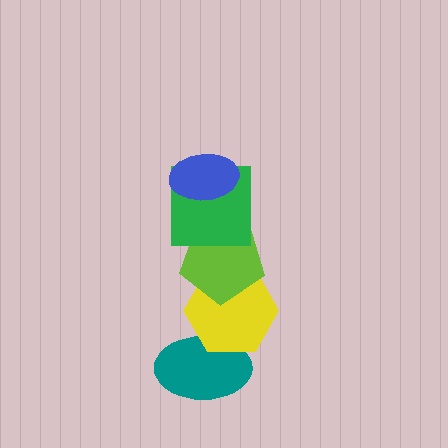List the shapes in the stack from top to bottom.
From top to bottom: the blue ellipse, the green square, the lime pentagon, the yellow hexagon, the teal ellipse.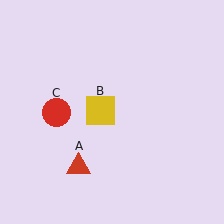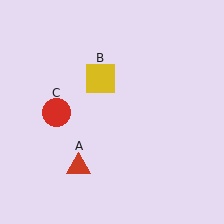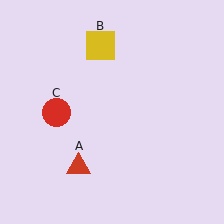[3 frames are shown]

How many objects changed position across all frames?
1 object changed position: yellow square (object B).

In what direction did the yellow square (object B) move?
The yellow square (object B) moved up.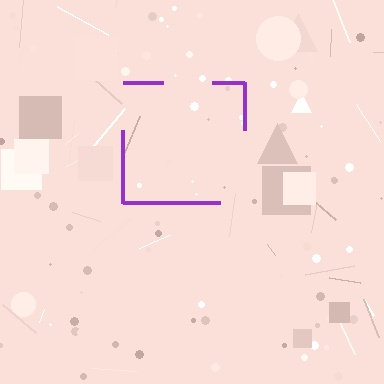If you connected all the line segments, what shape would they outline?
They would outline a square.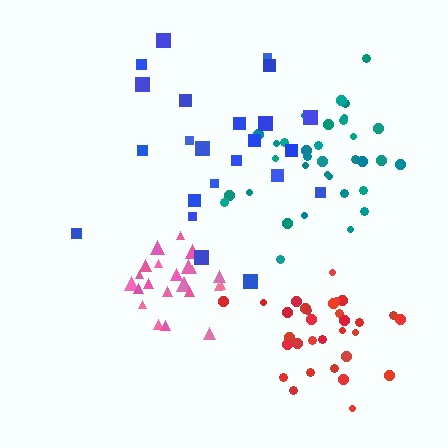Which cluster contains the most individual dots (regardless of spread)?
Teal (34).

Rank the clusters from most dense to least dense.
pink, red, teal, blue.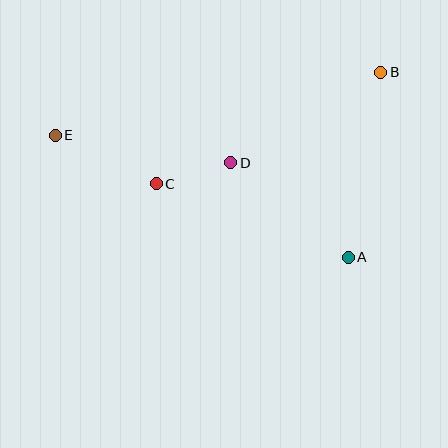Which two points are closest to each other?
Points C and D are closest to each other.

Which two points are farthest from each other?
Points B and E are farthest from each other.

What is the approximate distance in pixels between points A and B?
The distance between A and B is approximately 188 pixels.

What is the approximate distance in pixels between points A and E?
The distance between A and E is approximately 317 pixels.